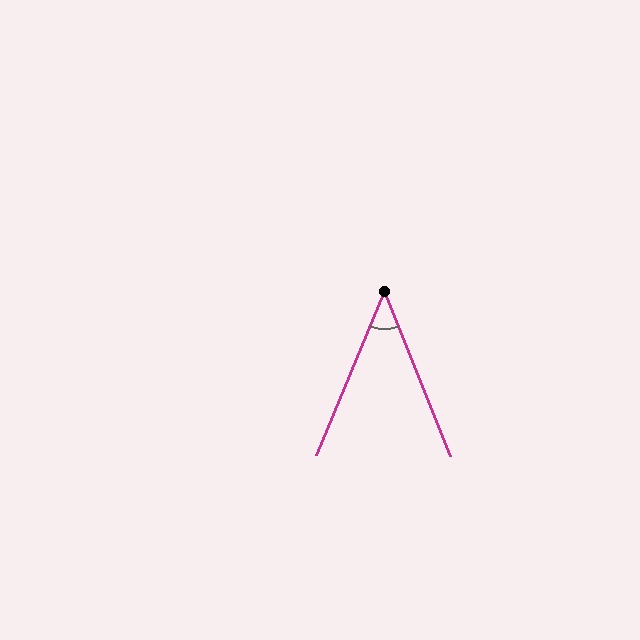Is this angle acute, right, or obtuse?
It is acute.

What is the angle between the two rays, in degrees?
Approximately 44 degrees.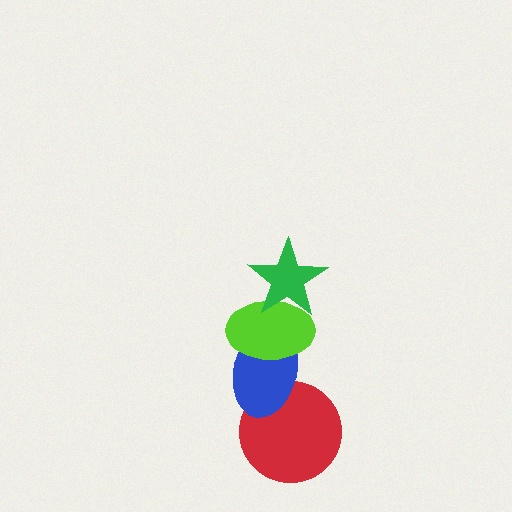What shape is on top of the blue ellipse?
The lime ellipse is on top of the blue ellipse.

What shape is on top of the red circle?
The blue ellipse is on top of the red circle.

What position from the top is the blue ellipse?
The blue ellipse is 3rd from the top.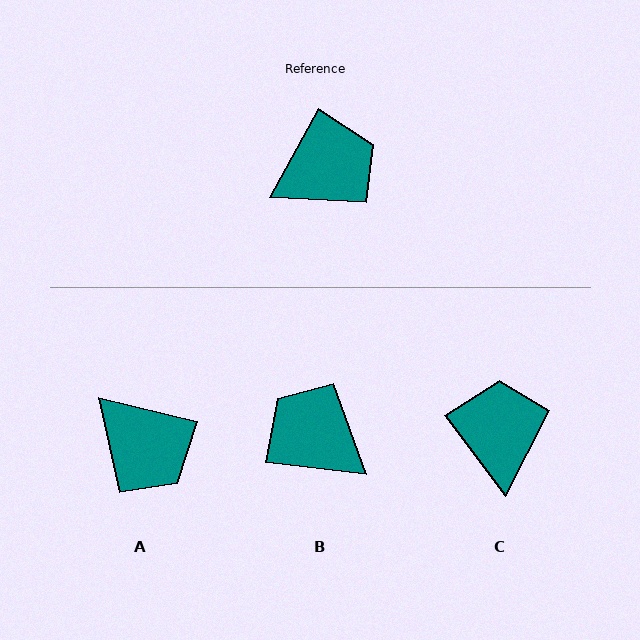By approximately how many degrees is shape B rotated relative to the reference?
Approximately 112 degrees counter-clockwise.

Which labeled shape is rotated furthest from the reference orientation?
B, about 112 degrees away.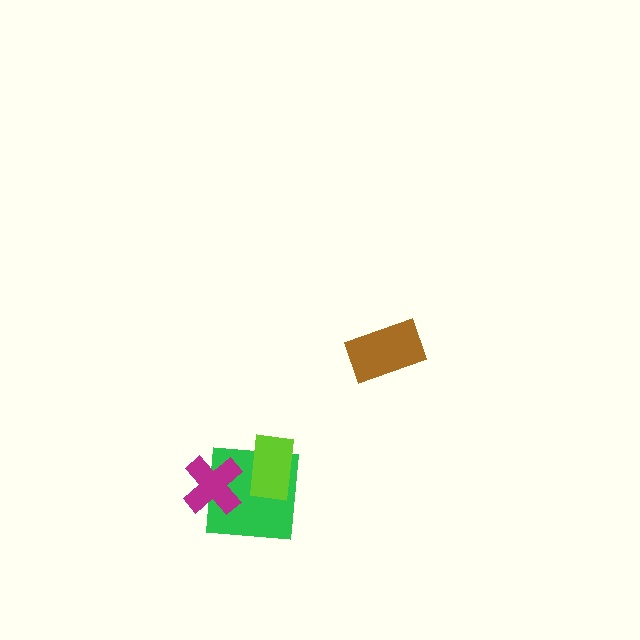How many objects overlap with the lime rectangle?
1 object overlaps with the lime rectangle.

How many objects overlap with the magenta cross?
1 object overlaps with the magenta cross.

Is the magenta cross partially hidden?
No, no other shape covers it.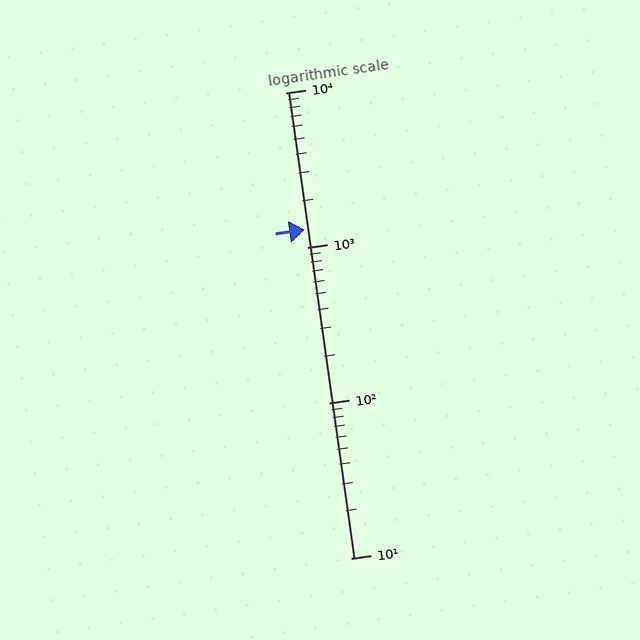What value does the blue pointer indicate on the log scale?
The pointer indicates approximately 1300.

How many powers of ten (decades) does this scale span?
The scale spans 3 decades, from 10 to 10000.